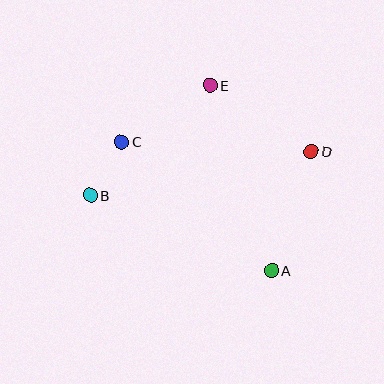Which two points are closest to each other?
Points B and C are closest to each other.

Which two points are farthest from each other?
Points B and D are farthest from each other.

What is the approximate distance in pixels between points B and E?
The distance between B and E is approximately 163 pixels.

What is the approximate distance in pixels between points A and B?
The distance between A and B is approximately 197 pixels.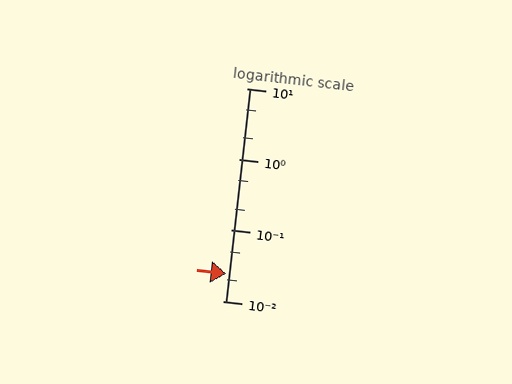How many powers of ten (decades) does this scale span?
The scale spans 3 decades, from 0.01 to 10.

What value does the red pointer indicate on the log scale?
The pointer indicates approximately 0.024.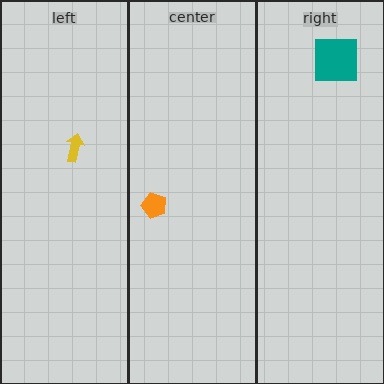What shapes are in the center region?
The orange pentagon.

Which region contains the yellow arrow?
The left region.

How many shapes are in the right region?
1.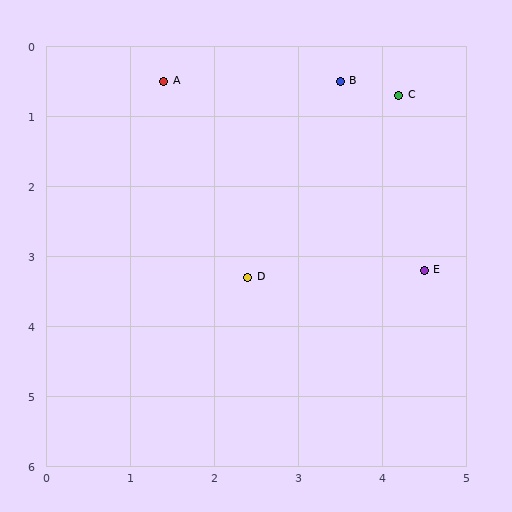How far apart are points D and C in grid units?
Points D and C are about 3.2 grid units apart.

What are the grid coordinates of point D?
Point D is at approximately (2.4, 3.3).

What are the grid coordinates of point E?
Point E is at approximately (4.5, 3.2).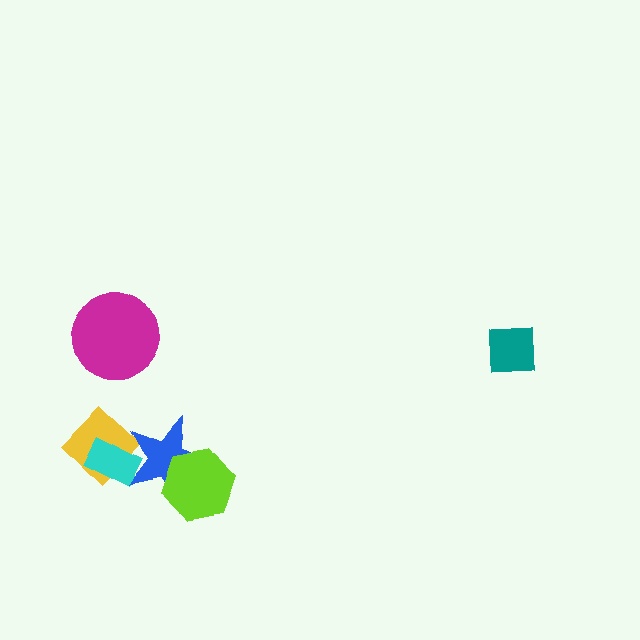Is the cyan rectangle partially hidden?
Yes, it is partially covered by another shape.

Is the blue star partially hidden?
Yes, it is partially covered by another shape.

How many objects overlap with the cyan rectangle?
2 objects overlap with the cyan rectangle.